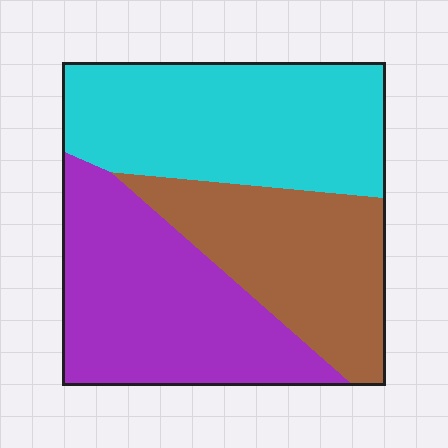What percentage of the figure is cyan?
Cyan takes up about three eighths (3/8) of the figure.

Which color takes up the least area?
Brown, at roughly 30%.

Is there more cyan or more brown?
Cyan.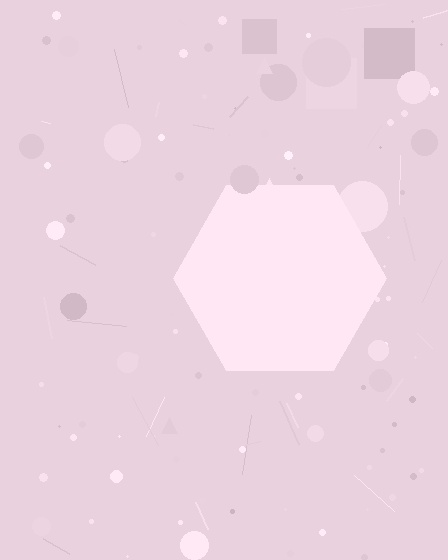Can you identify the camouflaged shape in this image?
The camouflaged shape is a hexagon.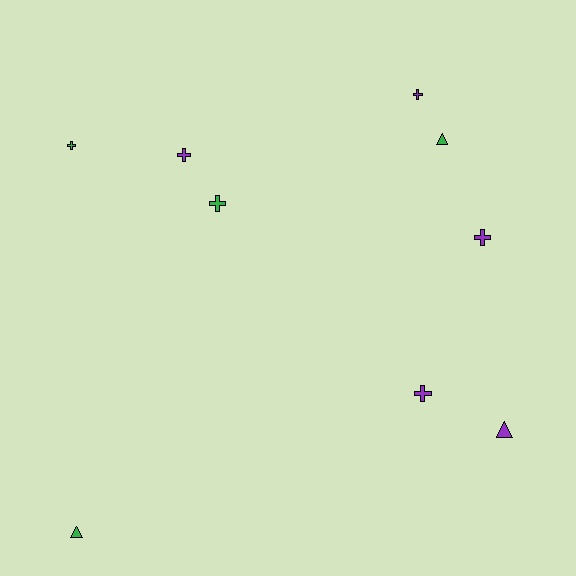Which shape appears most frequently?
Cross, with 6 objects.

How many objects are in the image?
There are 9 objects.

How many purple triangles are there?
There is 1 purple triangle.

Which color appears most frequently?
Purple, with 5 objects.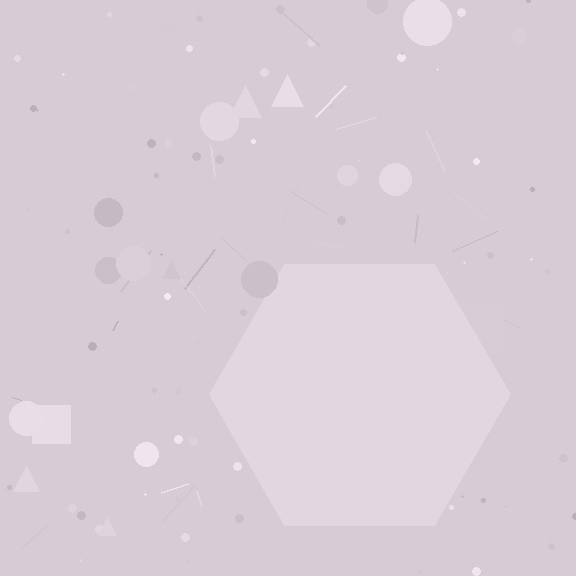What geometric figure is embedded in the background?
A hexagon is embedded in the background.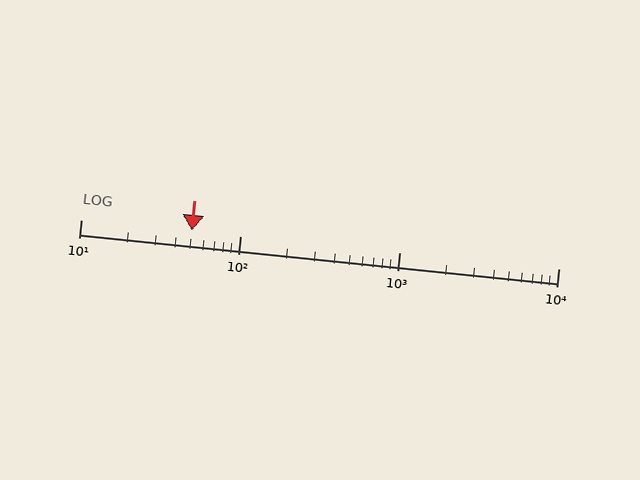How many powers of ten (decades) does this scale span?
The scale spans 3 decades, from 10 to 10000.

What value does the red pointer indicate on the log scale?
The pointer indicates approximately 50.